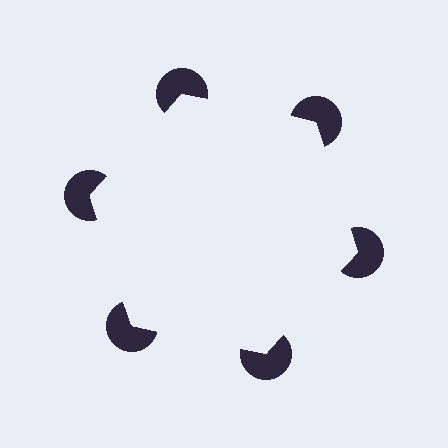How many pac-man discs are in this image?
There are 6 — one at each vertex of the illusory hexagon.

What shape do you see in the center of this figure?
An illusory hexagon — its edges are inferred from the aligned wedge cuts in the pac-man discs, not physically drawn.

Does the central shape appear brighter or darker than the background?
It typically appears slightly brighter than the background, even though no actual brightness change is drawn.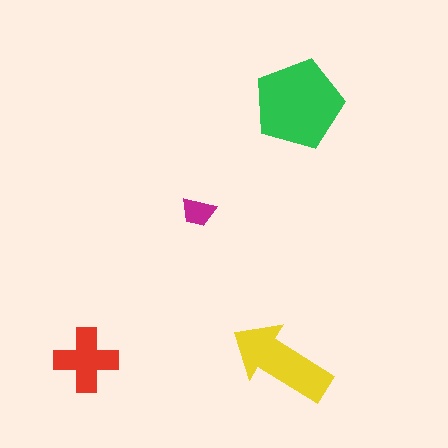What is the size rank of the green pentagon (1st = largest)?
1st.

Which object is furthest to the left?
The red cross is leftmost.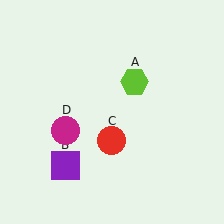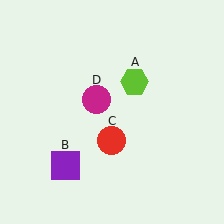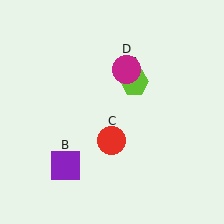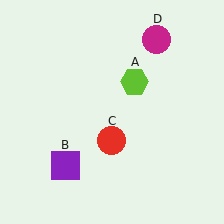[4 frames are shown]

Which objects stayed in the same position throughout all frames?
Lime hexagon (object A) and purple square (object B) and red circle (object C) remained stationary.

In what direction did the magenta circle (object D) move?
The magenta circle (object D) moved up and to the right.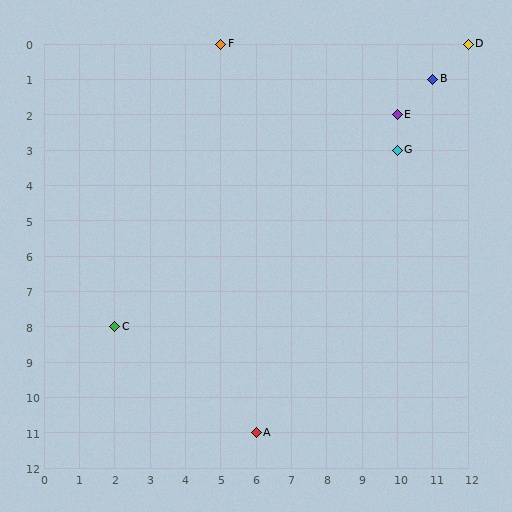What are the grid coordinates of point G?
Point G is at grid coordinates (10, 3).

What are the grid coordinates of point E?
Point E is at grid coordinates (10, 2).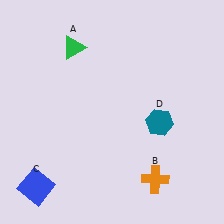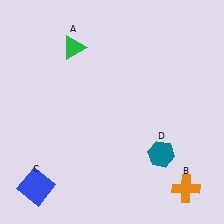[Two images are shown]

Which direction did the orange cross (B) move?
The orange cross (B) moved right.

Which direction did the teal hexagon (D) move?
The teal hexagon (D) moved down.